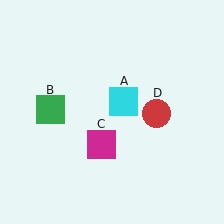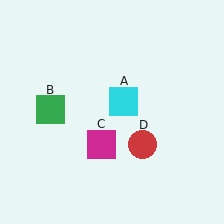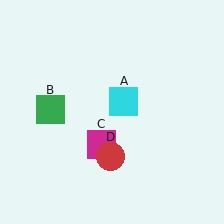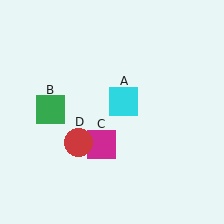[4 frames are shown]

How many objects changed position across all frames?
1 object changed position: red circle (object D).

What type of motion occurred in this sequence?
The red circle (object D) rotated clockwise around the center of the scene.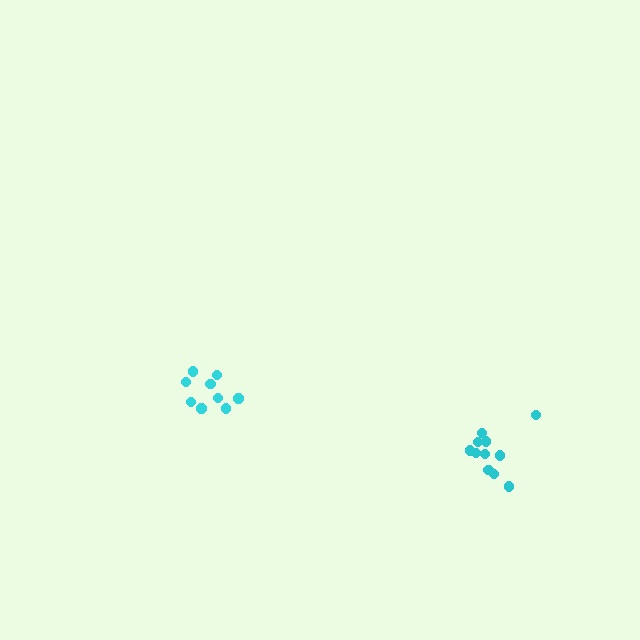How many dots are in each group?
Group 1: 11 dots, Group 2: 9 dots (20 total).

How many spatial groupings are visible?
There are 2 spatial groupings.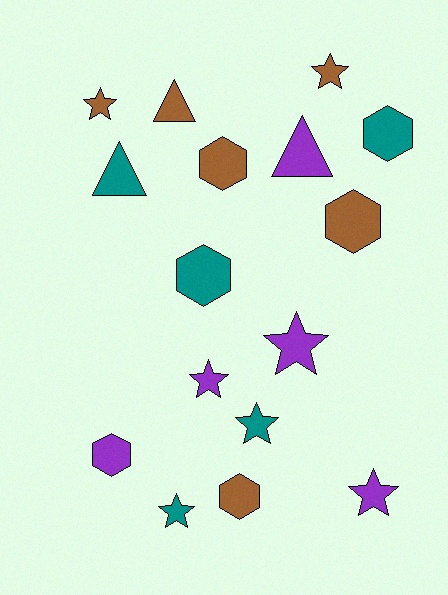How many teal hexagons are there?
There are 2 teal hexagons.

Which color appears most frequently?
Brown, with 6 objects.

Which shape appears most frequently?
Star, with 7 objects.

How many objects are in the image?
There are 16 objects.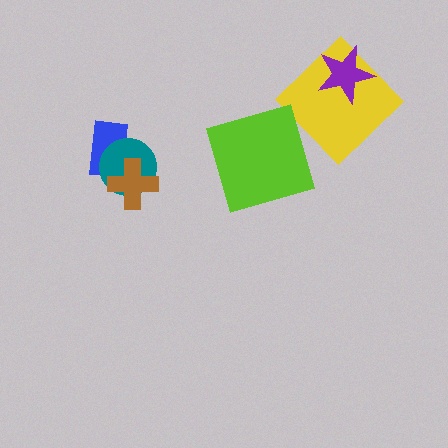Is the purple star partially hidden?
No, no other shape covers it.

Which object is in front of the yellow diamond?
The purple star is in front of the yellow diamond.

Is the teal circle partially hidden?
Yes, it is partially covered by another shape.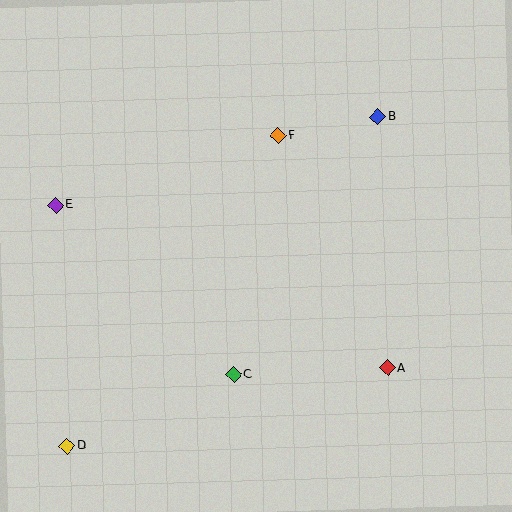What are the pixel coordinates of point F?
Point F is at (278, 135).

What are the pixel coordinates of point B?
Point B is at (378, 116).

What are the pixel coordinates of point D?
Point D is at (67, 446).